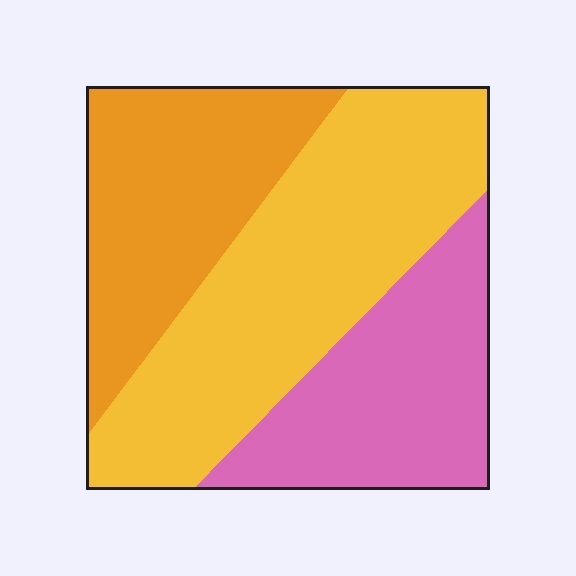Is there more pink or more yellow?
Yellow.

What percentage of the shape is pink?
Pink takes up about one quarter (1/4) of the shape.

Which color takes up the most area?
Yellow, at roughly 45%.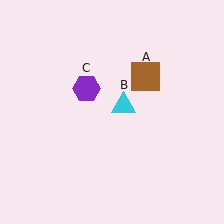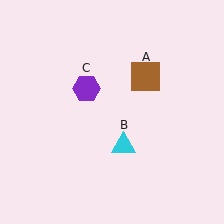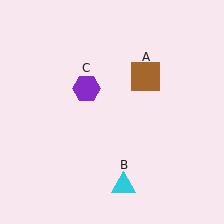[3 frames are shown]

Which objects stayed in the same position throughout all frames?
Brown square (object A) and purple hexagon (object C) remained stationary.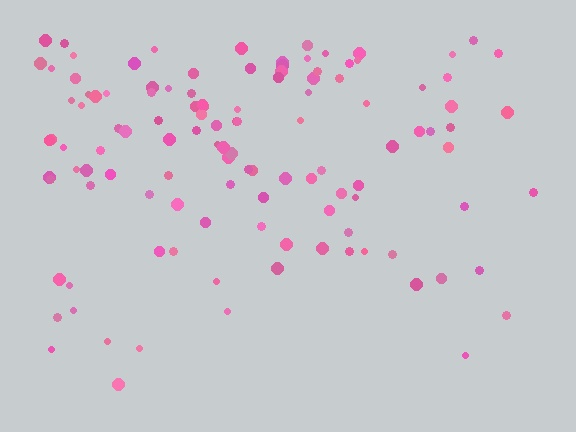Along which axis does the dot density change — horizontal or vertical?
Vertical.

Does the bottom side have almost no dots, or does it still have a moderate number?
Still a moderate number, just noticeably fewer than the top.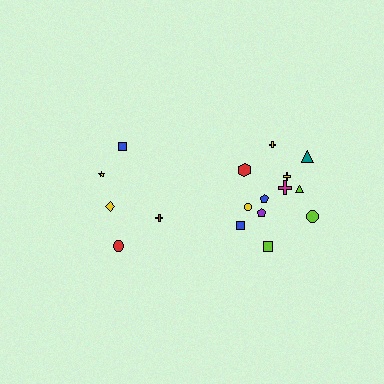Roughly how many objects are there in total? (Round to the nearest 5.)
Roughly 15 objects in total.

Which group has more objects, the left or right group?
The right group.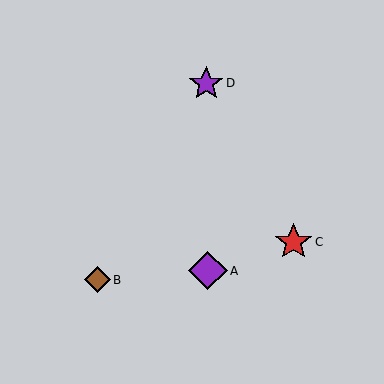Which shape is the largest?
The purple diamond (labeled A) is the largest.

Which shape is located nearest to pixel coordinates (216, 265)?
The purple diamond (labeled A) at (208, 271) is nearest to that location.